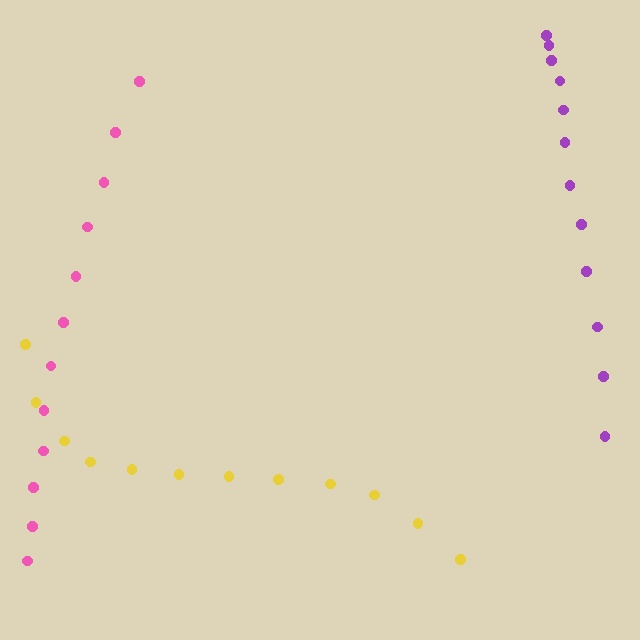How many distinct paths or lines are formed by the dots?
There are 3 distinct paths.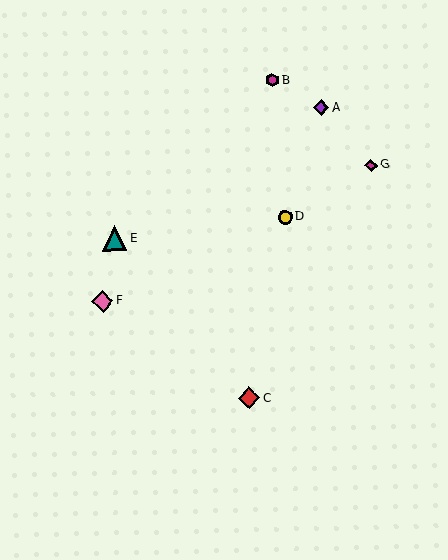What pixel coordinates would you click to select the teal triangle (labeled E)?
Click at (115, 238) to select the teal triangle E.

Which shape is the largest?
The teal triangle (labeled E) is the largest.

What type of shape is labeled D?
Shape D is a yellow circle.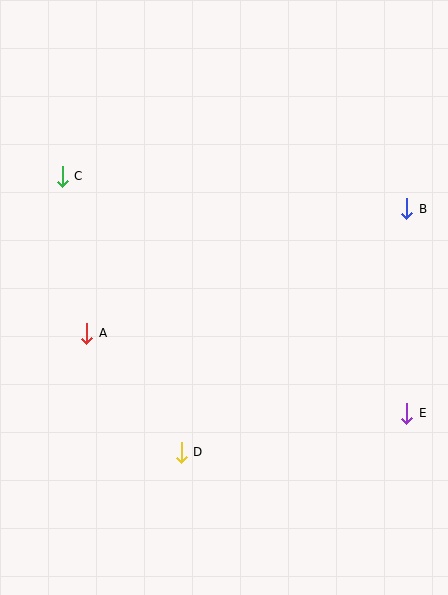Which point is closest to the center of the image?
Point A at (87, 333) is closest to the center.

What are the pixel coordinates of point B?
Point B is at (407, 209).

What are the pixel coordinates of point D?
Point D is at (181, 452).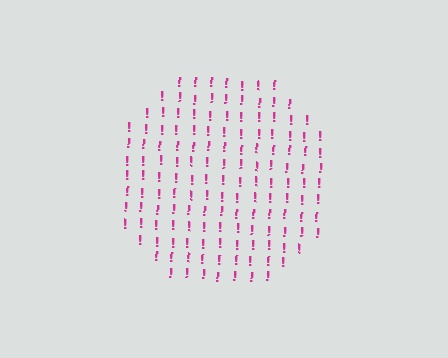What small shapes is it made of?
It is made of small exclamation marks.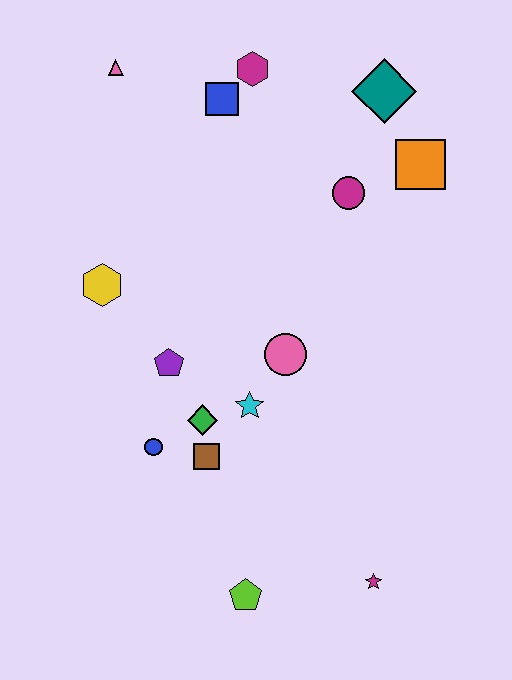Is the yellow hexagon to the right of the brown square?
No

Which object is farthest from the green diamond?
The teal diamond is farthest from the green diamond.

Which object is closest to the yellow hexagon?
The purple pentagon is closest to the yellow hexagon.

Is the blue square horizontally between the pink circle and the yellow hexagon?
Yes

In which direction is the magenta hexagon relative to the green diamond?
The magenta hexagon is above the green diamond.